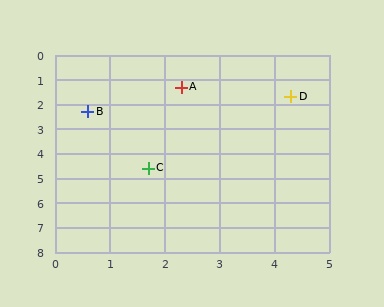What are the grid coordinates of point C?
Point C is at approximately (1.7, 4.6).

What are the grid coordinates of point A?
Point A is at approximately (2.3, 1.3).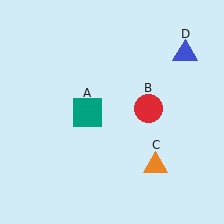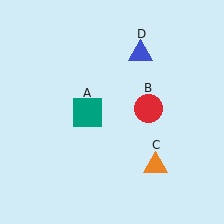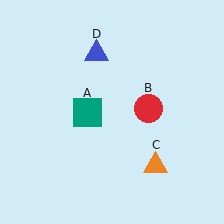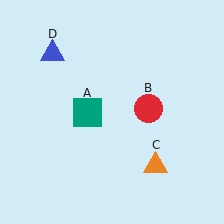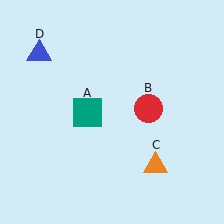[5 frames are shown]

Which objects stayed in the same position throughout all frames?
Teal square (object A) and red circle (object B) and orange triangle (object C) remained stationary.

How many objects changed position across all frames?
1 object changed position: blue triangle (object D).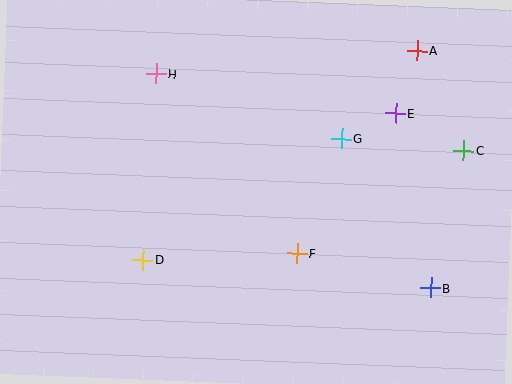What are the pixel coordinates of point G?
Point G is at (342, 138).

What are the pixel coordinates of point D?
Point D is at (143, 260).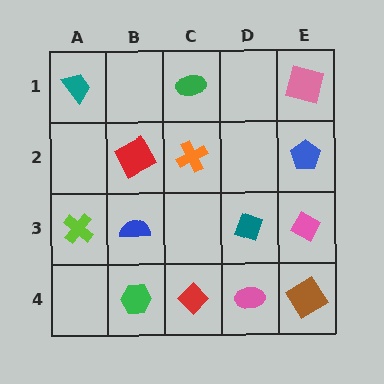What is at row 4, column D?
A pink ellipse.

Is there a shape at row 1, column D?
No, that cell is empty.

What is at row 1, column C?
A green ellipse.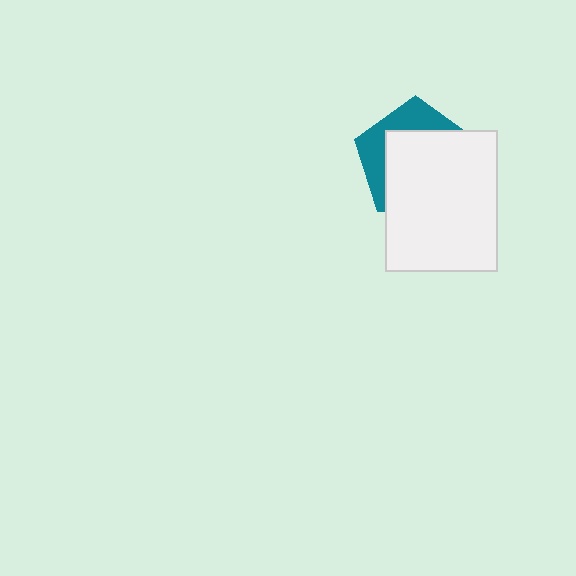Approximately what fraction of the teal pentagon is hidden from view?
Roughly 67% of the teal pentagon is hidden behind the white rectangle.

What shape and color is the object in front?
The object in front is a white rectangle.